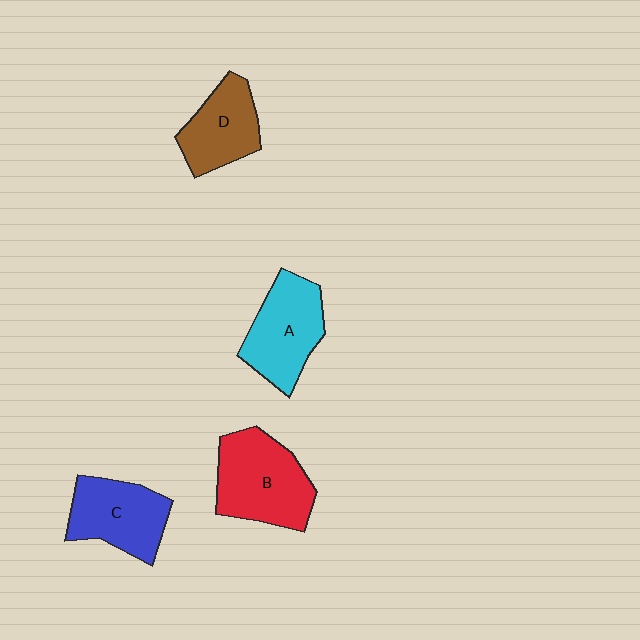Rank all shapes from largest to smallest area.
From largest to smallest: B (red), A (cyan), C (blue), D (brown).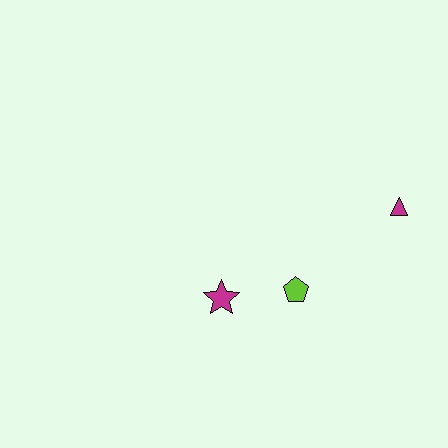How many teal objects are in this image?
There are no teal objects.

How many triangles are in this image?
There is 1 triangle.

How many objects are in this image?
There are 3 objects.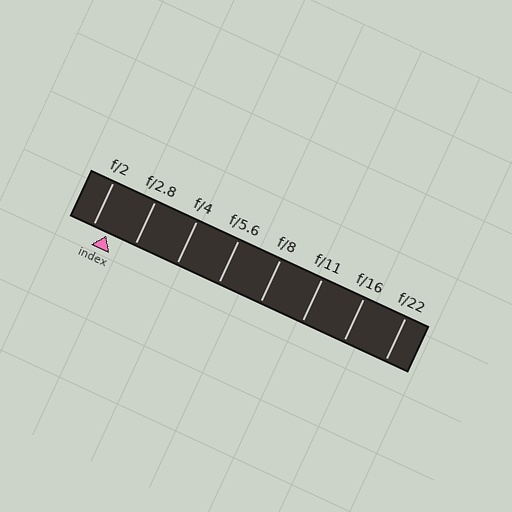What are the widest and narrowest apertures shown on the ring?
The widest aperture shown is f/2 and the narrowest is f/22.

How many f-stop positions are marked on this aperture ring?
There are 8 f-stop positions marked.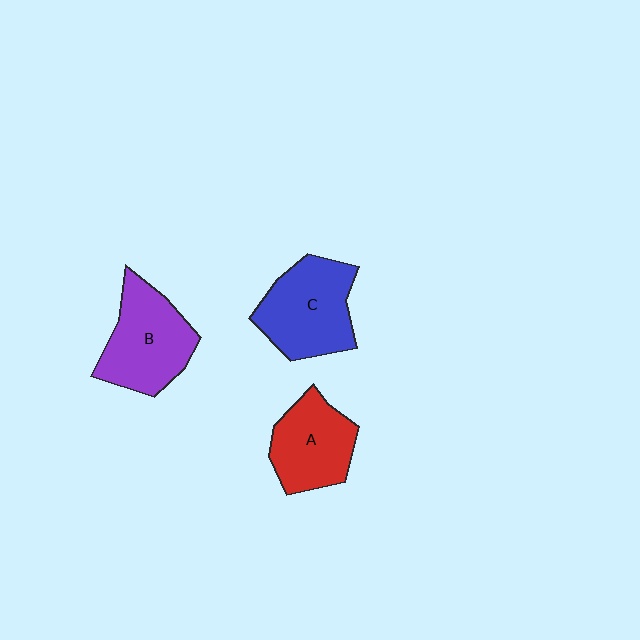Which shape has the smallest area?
Shape A (red).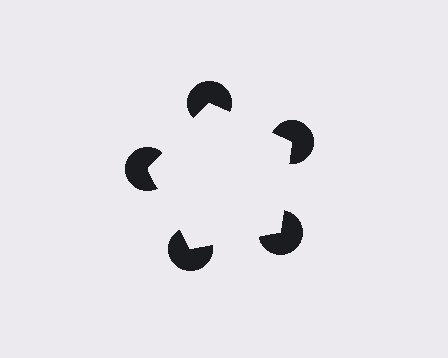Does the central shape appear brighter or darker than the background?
It typically appears slightly brighter than the background, even though no actual brightness change is drawn.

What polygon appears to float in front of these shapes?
An illusory pentagon — its edges are inferred from the aligned wedge cuts in the pac-man discs, not physically drawn.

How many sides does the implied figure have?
5 sides.